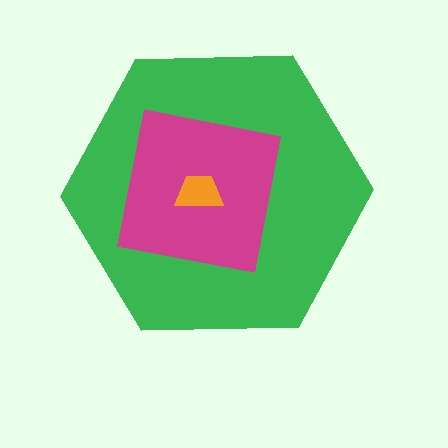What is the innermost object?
The orange trapezoid.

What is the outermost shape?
The green hexagon.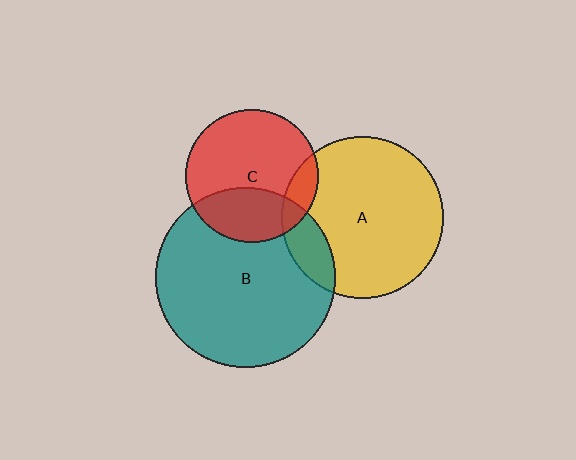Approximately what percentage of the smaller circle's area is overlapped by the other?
Approximately 15%.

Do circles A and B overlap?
Yes.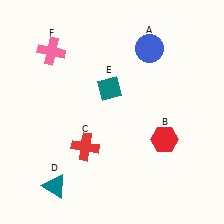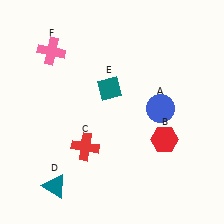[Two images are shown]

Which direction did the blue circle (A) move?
The blue circle (A) moved down.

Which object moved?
The blue circle (A) moved down.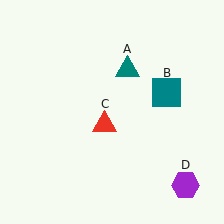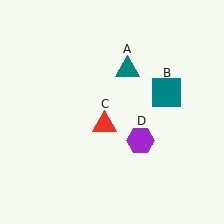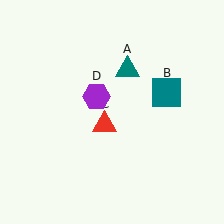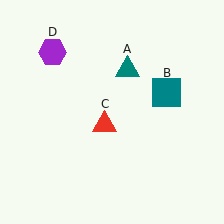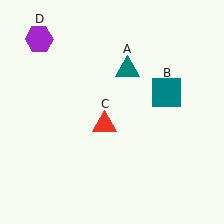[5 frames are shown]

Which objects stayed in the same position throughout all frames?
Teal triangle (object A) and teal square (object B) and red triangle (object C) remained stationary.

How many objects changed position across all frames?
1 object changed position: purple hexagon (object D).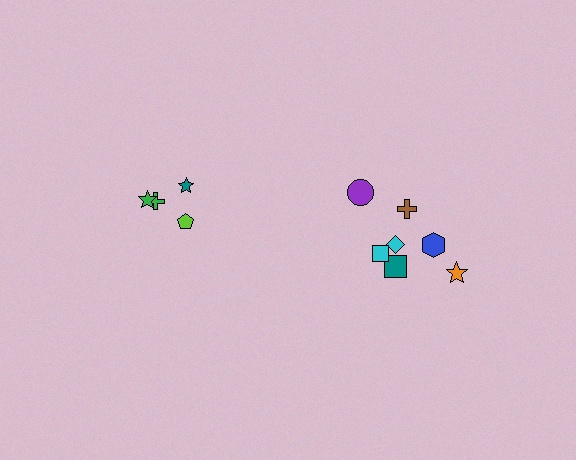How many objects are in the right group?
There are 7 objects.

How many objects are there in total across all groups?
There are 11 objects.